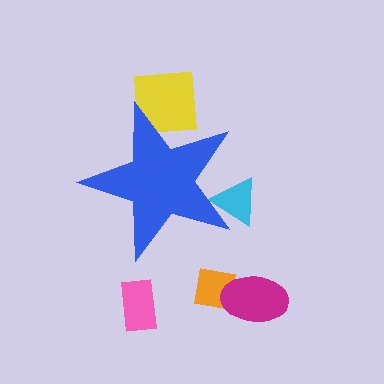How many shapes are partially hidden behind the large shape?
2 shapes are partially hidden.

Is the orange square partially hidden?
No, the orange square is fully visible.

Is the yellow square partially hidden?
Yes, the yellow square is partially hidden behind the blue star.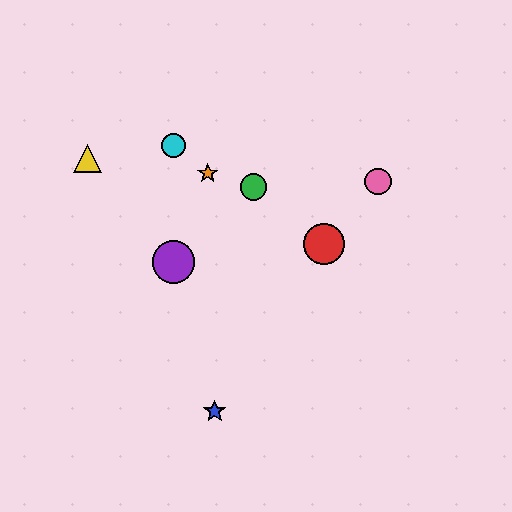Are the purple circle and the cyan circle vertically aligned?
Yes, both are at x≈173.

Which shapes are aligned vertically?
The purple circle, the cyan circle are aligned vertically.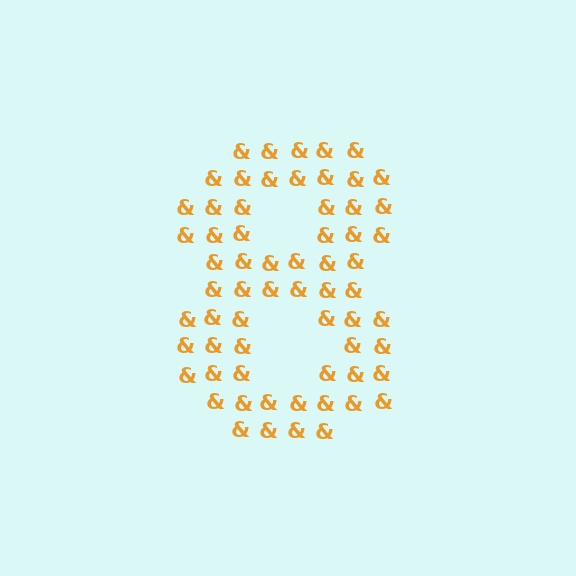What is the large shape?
The large shape is the digit 8.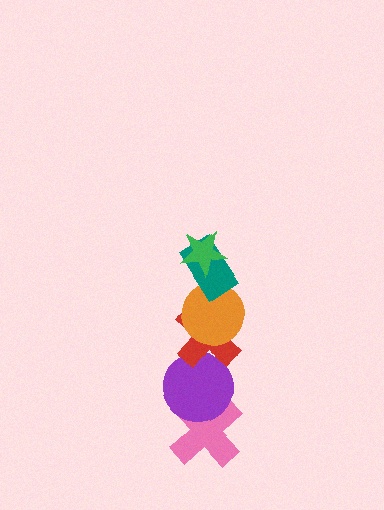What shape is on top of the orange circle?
The teal rectangle is on top of the orange circle.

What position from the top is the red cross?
The red cross is 4th from the top.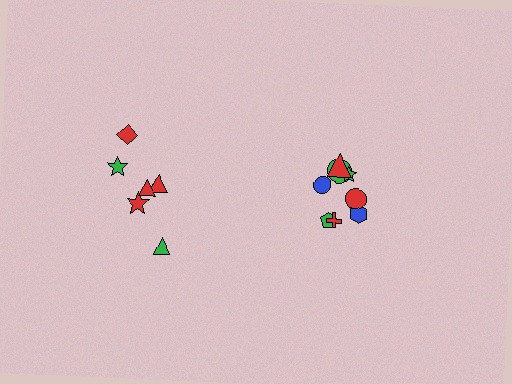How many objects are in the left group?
There are 6 objects.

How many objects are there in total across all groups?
There are 14 objects.